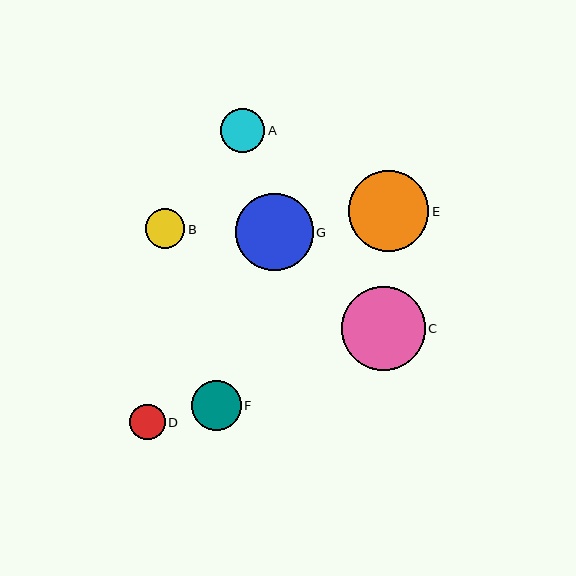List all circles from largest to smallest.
From largest to smallest: C, E, G, F, A, B, D.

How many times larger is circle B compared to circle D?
Circle B is approximately 1.1 times the size of circle D.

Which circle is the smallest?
Circle D is the smallest with a size of approximately 35 pixels.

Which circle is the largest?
Circle C is the largest with a size of approximately 84 pixels.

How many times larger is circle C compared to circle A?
Circle C is approximately 1.9 times the size of circle A.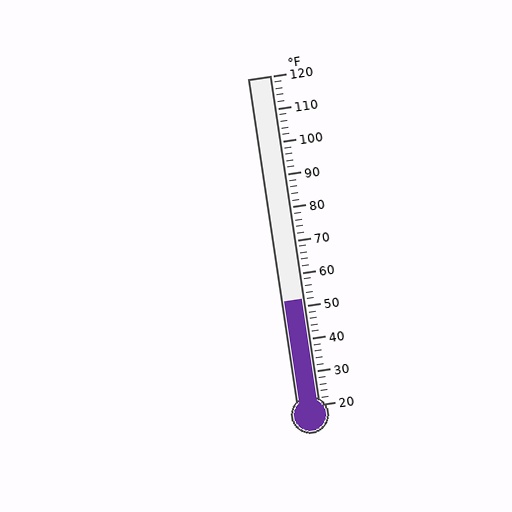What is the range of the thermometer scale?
The thermometer scale ranges from 20°F to 120°F.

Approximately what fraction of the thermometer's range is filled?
The thermometer is filled to approximately 30% of its range.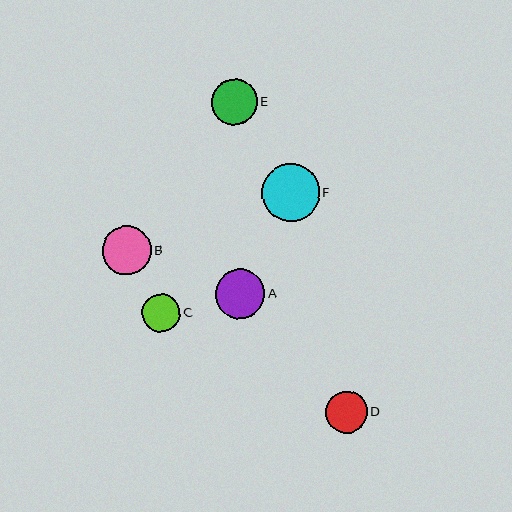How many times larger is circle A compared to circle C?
Circle A is approximately 1.3 times the size of circle C.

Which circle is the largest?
Circle F is the largest with a size of approximately 58 pixels.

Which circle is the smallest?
Circle C is the smallest with a size of approximately 38 pixels.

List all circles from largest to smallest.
From largest to smallest: F, A, B, E, D, C.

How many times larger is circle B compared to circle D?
Circle B is approximately 1.2 times the size of circle D.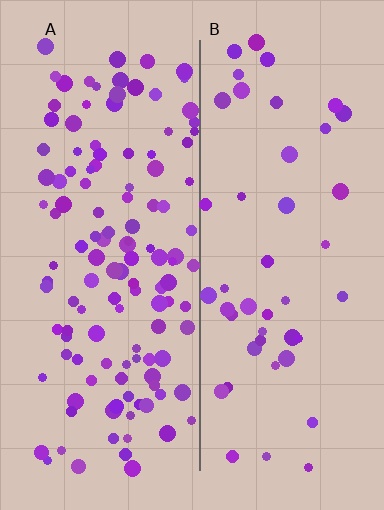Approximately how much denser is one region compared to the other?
Approximately 2.8× — region A over region B.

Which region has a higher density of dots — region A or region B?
A (the left).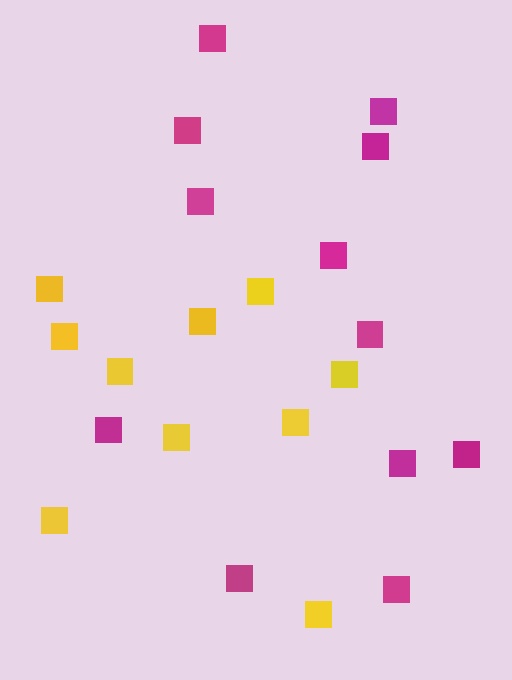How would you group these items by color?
There are 2 groups: one group of magenta squares (12) and one group of yellow squares (10).